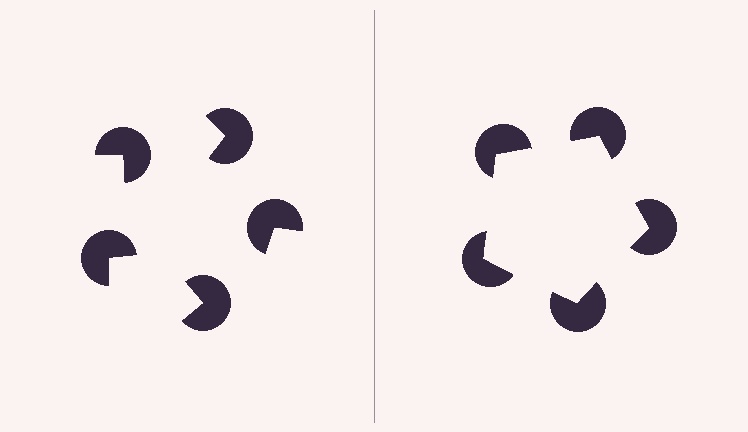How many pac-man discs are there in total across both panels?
10 — 5 on each side.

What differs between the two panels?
The pac-man discs are positioned identically on both sides; only the wedge orientations differ. On the right they align to a pentagon; on the left they are misaligned.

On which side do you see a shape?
An illusory pentagon appears on the right side. On the left side the wedge cuts are rotated, so no coherent shape forms.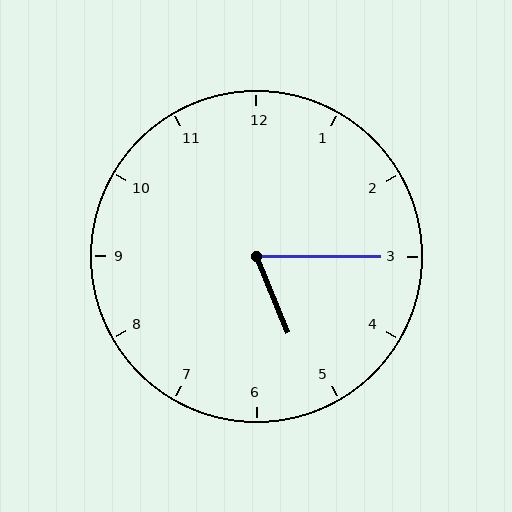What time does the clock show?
5:15.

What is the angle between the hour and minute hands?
Approximately 68 degrees.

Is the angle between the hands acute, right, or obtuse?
It is acute.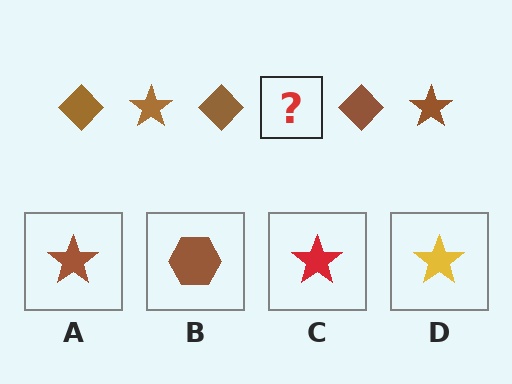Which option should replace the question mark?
Option A.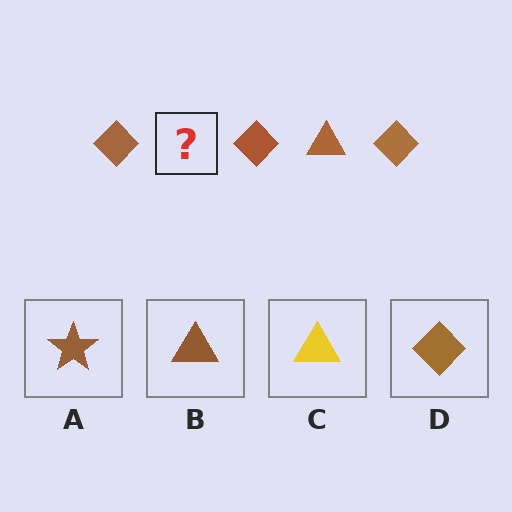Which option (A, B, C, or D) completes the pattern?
B.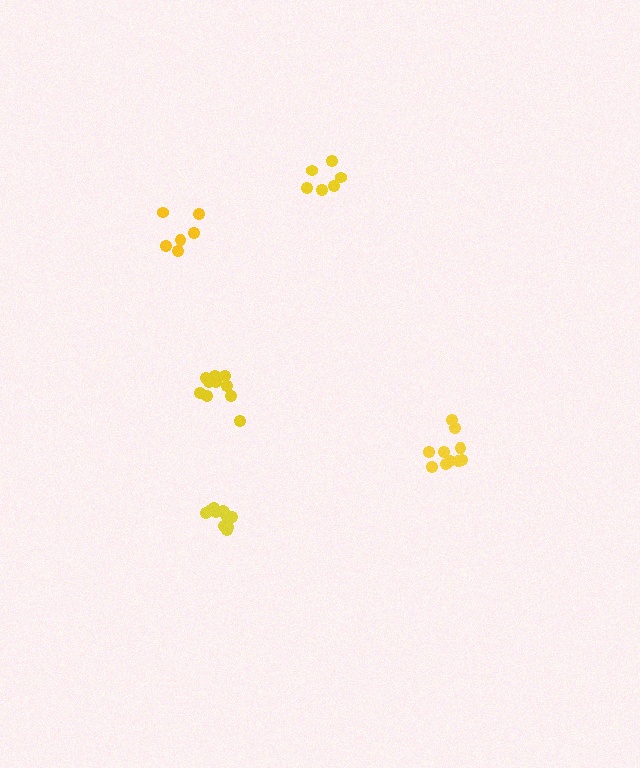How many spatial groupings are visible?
There are 5 spatial groupings.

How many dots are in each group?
Group 1: 10 dots, Group 2: 6 dots, Group 3: 6 dots, Group 4: 11 dots, Group 5: 10 dots (43 total).